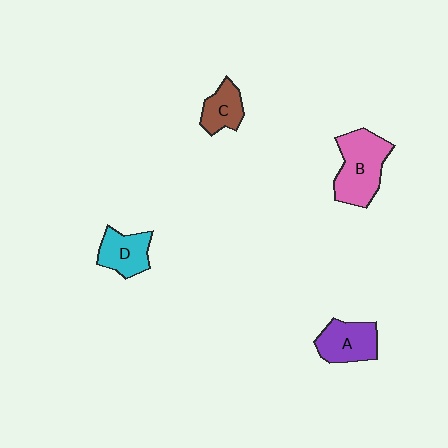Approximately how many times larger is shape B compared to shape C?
Approximately 1.9 times.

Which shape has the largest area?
Shape B (pink).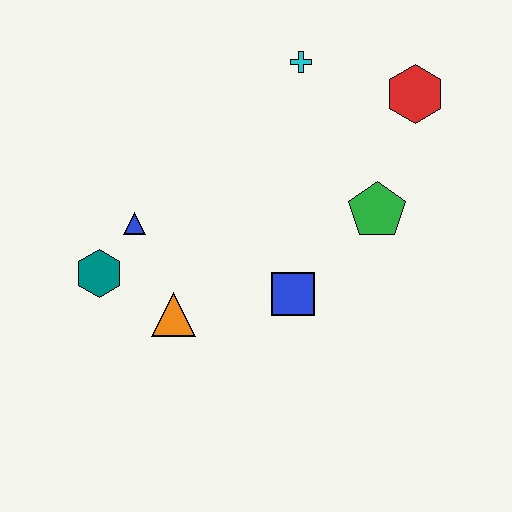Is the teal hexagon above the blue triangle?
No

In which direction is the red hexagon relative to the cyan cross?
The red hexagon is to the right of the cyan cross.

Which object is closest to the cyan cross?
The red hexagon is closest to the cyan cross.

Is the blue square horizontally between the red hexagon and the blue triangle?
Yes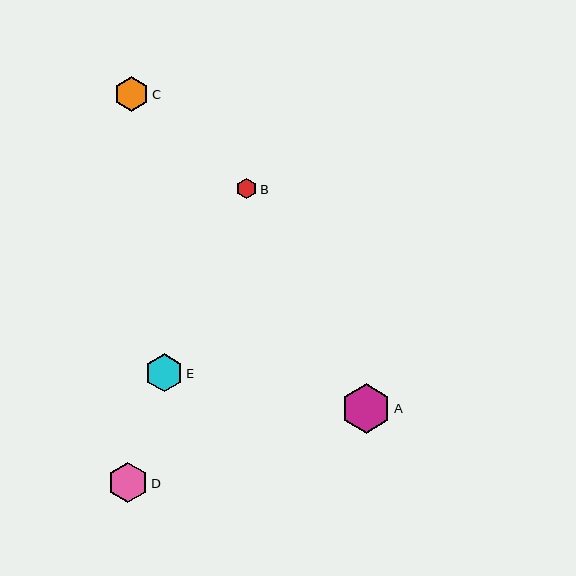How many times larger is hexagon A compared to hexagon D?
Hexagon A is approximately 1.2 times the size of hexagon D.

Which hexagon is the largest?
Hexagon A is the largest with a size of approximately 49 pixels.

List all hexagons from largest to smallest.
From largest to smallest: A, D, E, C, B.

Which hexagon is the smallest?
Hexagon B is the smallest with a size of approximately 20 pixels.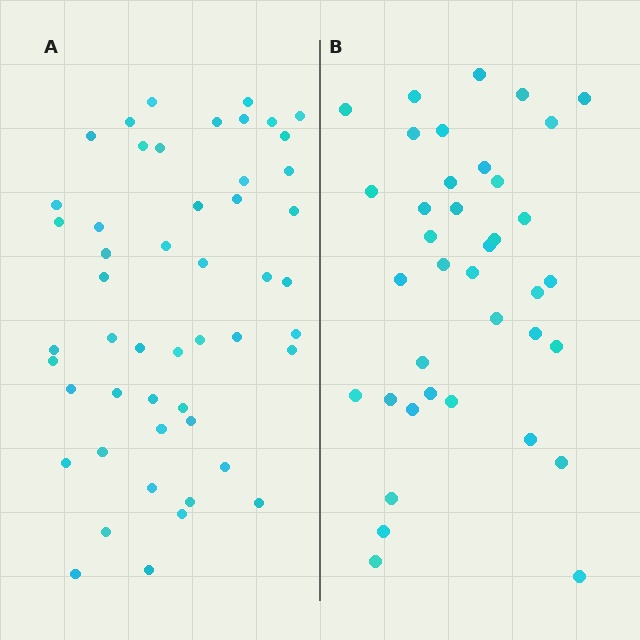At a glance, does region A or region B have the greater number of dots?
Region A (the left region) has more dots.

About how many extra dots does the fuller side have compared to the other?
Region A has roughly 12 or so more dots than region B.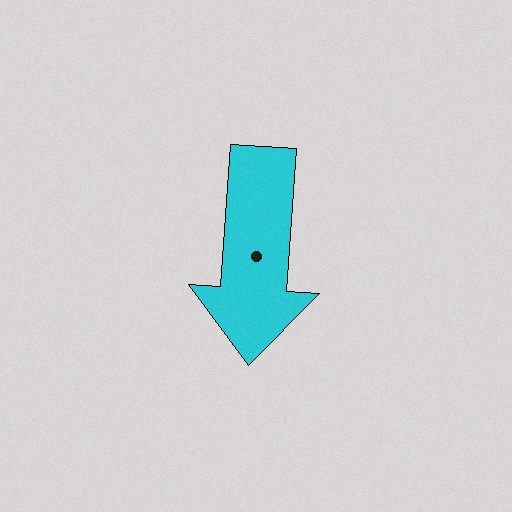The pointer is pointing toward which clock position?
Roughly 6 o'clock.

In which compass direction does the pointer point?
South.